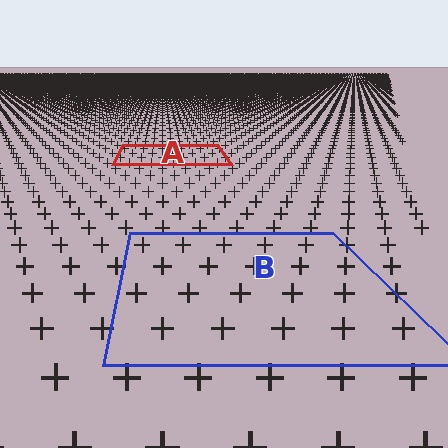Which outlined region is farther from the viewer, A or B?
Region A is farther from the viewer — the texture elements inside it appear smaller and more densely packed.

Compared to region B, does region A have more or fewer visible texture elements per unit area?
Region A has more texture elements per unit area — they are packed more densely because it is farther away.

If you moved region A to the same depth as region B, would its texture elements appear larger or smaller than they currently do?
They would appear larger. At a closer depth, the same texture elements are projected at a bigger on-screen size.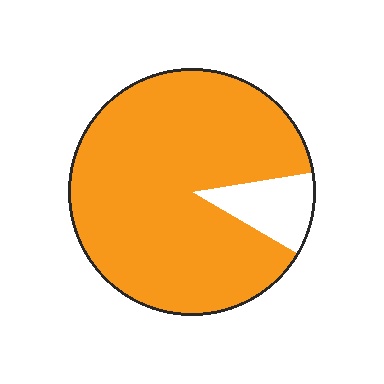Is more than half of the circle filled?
Yes.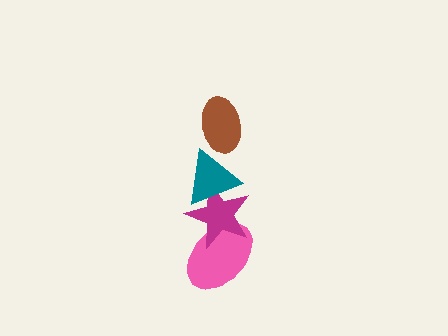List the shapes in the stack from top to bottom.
From top to bottom: the brown ellipse, the teal triangle, the magenta star, the pink ellipse.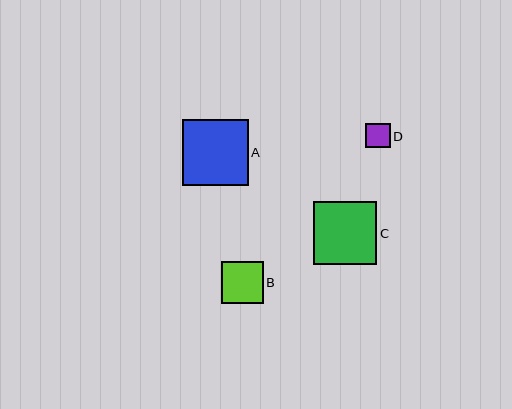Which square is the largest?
Square A is the largest with a size of approximately 66 pixels.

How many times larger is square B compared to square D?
Square B is approximately 1.8 times the size of square D.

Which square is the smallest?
Square D is the smallest with a size of approximately 24 pixels.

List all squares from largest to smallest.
From largest to smallest: A, C, B, D.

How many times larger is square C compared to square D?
Square C is approximately 2.6 times the size of square D.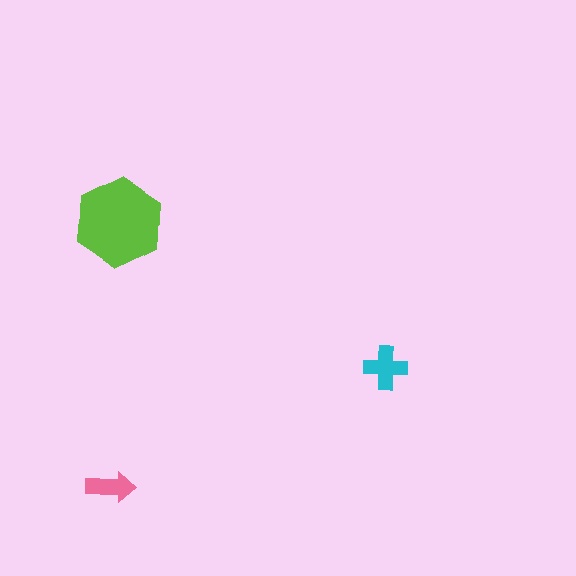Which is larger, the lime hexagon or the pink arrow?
The lime hexagon.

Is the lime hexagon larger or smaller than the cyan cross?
Larger.